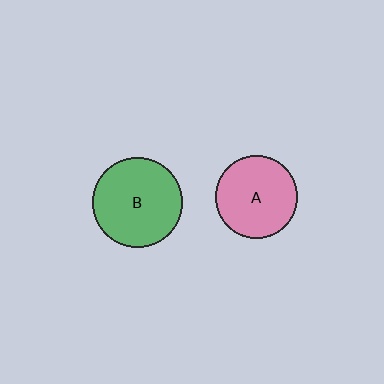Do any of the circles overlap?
No, none of the circles overlap.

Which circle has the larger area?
Circle B (green).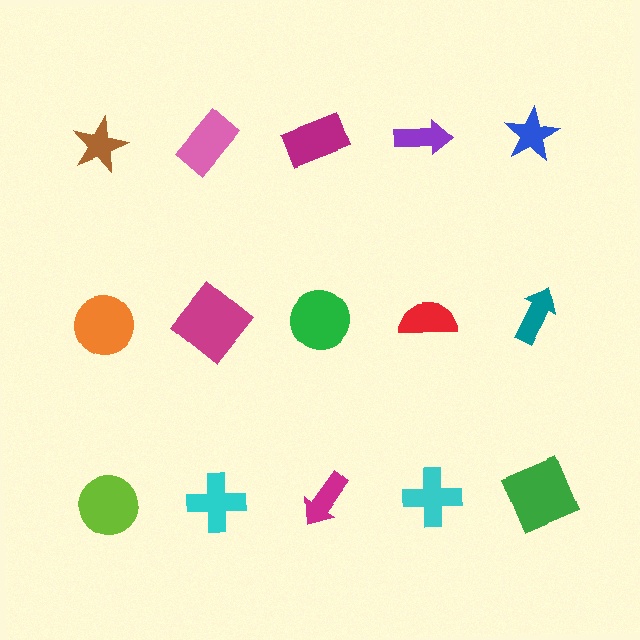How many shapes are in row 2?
5 shapes.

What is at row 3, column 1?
A lime circle.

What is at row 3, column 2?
A cyan cross.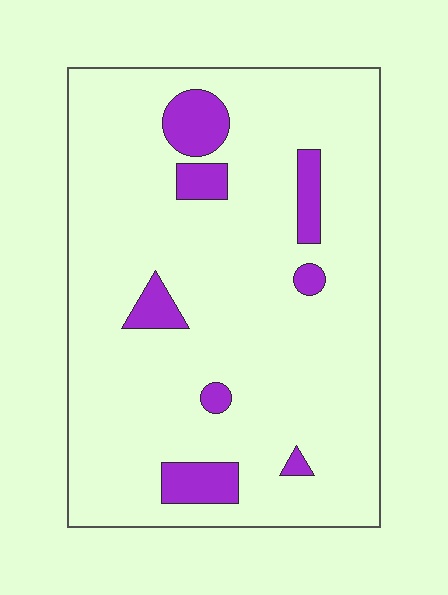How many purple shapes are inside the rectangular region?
8.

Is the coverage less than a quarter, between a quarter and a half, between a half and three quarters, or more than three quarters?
Less than a quarter.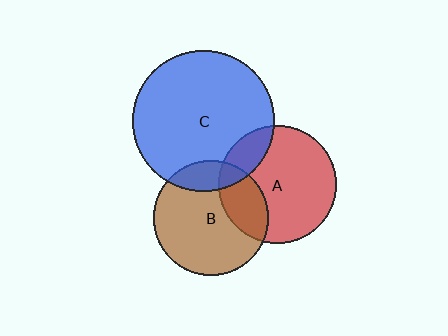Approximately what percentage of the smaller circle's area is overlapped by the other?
Approximately 15%.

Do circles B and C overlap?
Yes.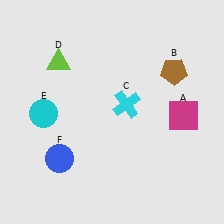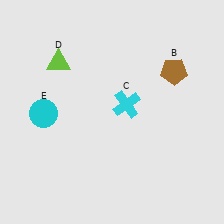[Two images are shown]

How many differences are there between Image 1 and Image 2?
There are 2 differences between the two images.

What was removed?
The magenta square (A), the blue circle (F) were removed in Image 2.